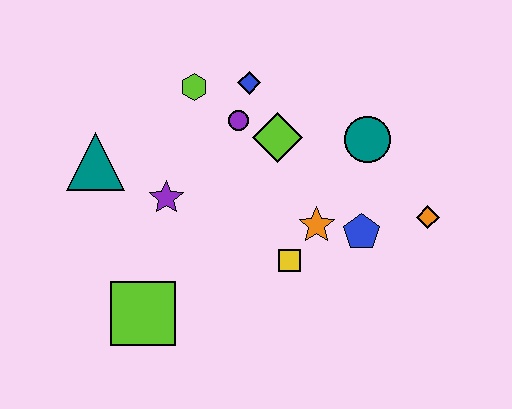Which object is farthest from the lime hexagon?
The orange diamond is farthest from the lime hexagon.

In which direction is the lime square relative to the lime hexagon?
The lime square is below the lime hexagon.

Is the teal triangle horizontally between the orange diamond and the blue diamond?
No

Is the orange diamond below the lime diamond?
Yes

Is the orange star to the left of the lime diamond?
No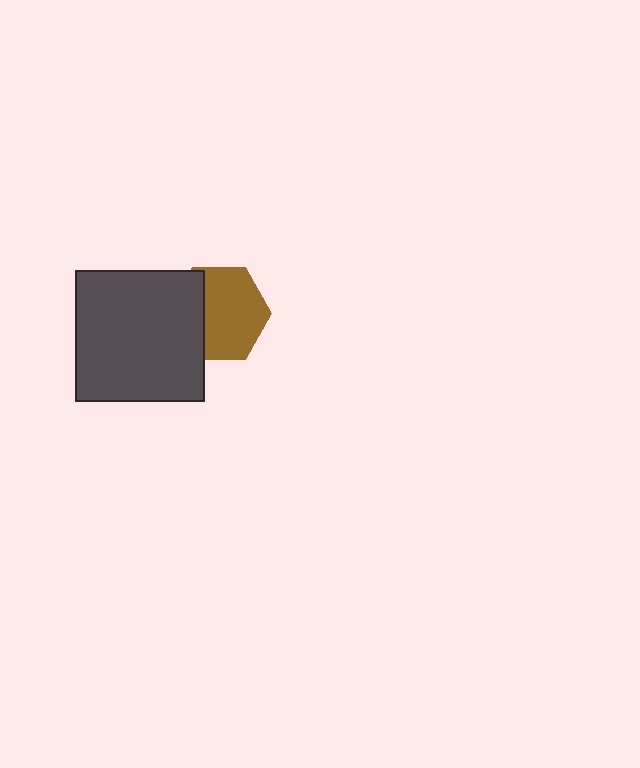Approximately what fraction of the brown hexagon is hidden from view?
Roughly 33% of the brown hexagon is hidden behind the dark gray rectangle.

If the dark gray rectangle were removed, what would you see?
You would see the complete brown hexagon.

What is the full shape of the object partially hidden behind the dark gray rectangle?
The partially hidden object is a brown hexagon.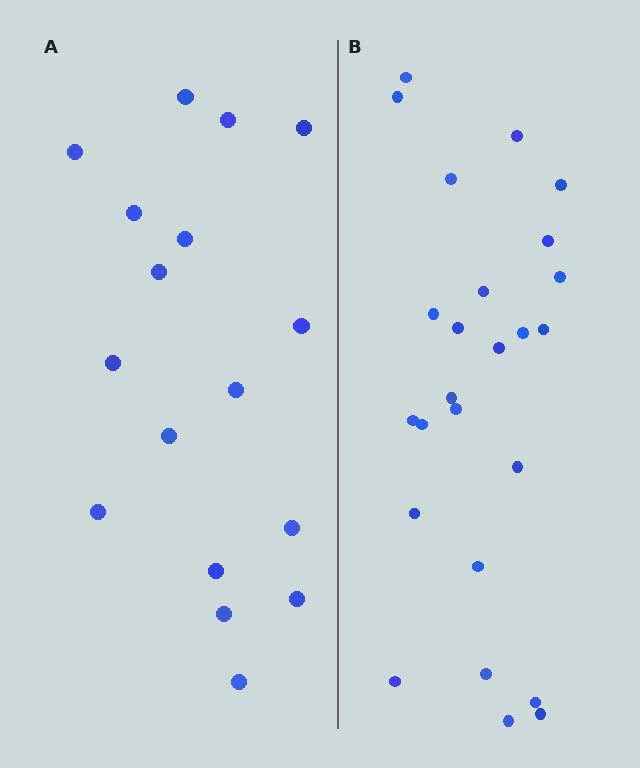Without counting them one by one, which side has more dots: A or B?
Region B (the right region) has more dots.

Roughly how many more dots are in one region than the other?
Region B has roughly 8 or so more dots than region A.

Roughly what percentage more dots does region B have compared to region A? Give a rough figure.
About 45% more.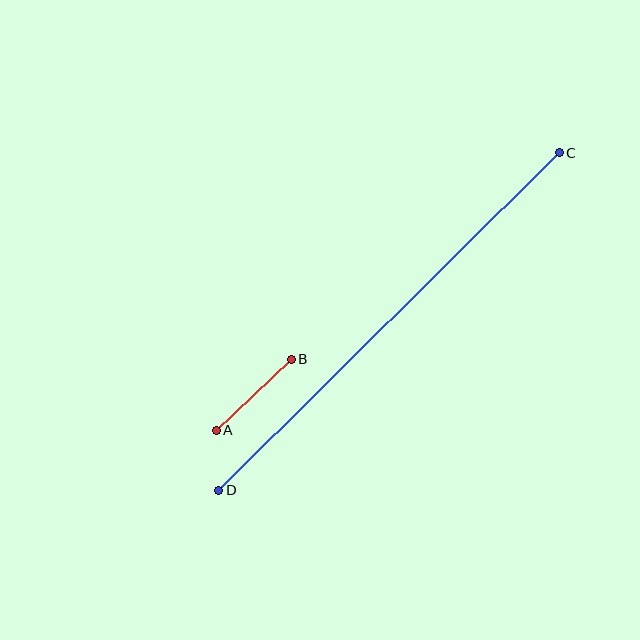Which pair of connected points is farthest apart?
Points C and D are farthest apart.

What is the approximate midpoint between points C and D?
The midpoint is at approximately (389, 322) pixels.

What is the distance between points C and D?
The distance is approximately 479 pixels.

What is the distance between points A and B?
The distance is approximately 103 pixels.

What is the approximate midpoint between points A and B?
The midpoint is at approximately (254, 395) pixels.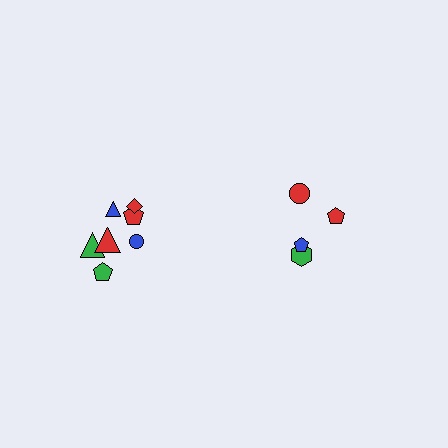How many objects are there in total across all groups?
There are 11 objects.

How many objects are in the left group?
There are 7 objects.